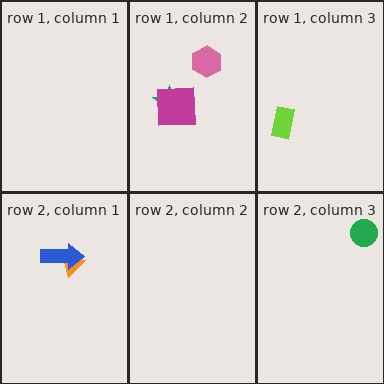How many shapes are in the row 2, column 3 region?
1.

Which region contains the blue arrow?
The row 2, column 1 region.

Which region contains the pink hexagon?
The row 1, column 2 region.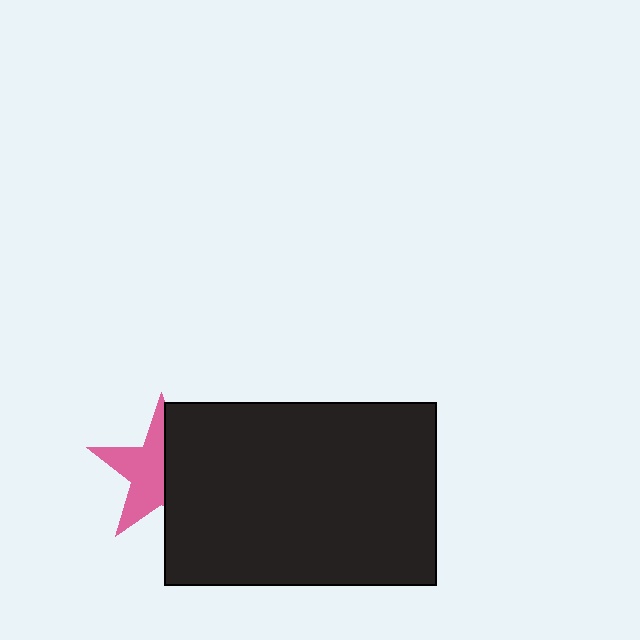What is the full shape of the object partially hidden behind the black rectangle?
The partially hidden object is a pink star.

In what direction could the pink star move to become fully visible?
The pink star could move left. That would shift it out from behind the black rectangle entirely.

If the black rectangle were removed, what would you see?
You would see the complete pink star.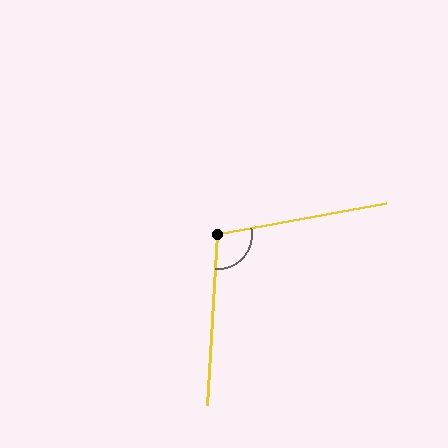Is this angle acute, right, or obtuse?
It is obtuse.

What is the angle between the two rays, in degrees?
Approximately 104 degrees.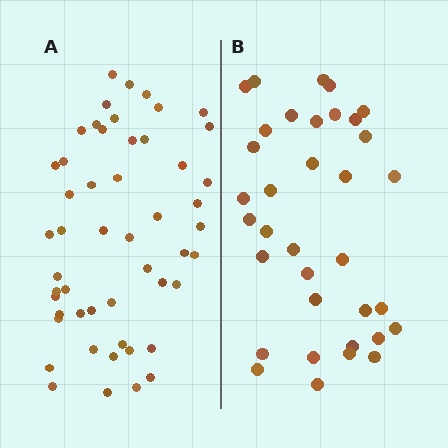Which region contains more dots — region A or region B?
Region A (the left region) has more dots.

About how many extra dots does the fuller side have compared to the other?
Region A has approximately 15 more dots than region B.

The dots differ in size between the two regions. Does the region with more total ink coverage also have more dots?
No. Region B has more total ink coverage because its dots are larger, but region A actually contains more individual dots. Total area can be misleading — the number of items is what matters here.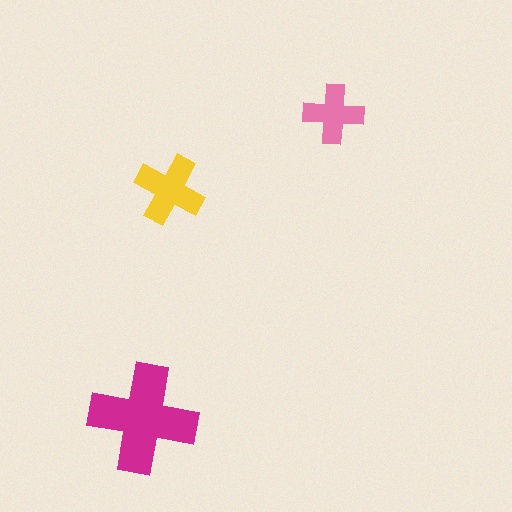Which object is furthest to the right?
The pink cross is rightmost.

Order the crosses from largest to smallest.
the magenta one, the yellow one, the pink one.